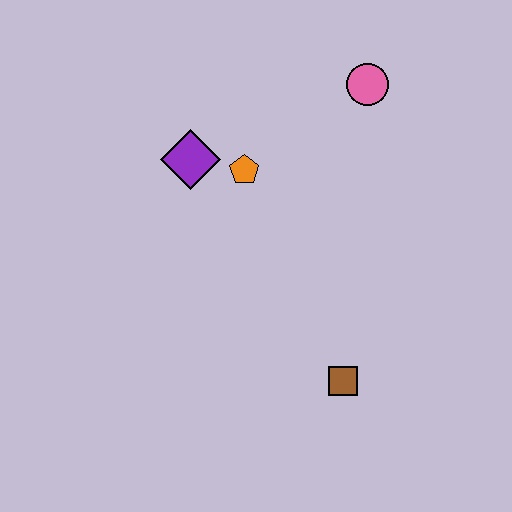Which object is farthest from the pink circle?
The brown square is farthest from the pink circle.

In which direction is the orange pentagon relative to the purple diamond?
The orange pentagon is to the right of the purple diamond.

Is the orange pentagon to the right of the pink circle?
No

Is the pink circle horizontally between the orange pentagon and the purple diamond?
No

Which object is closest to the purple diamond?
The orange pentagon is closest to the purple diamond.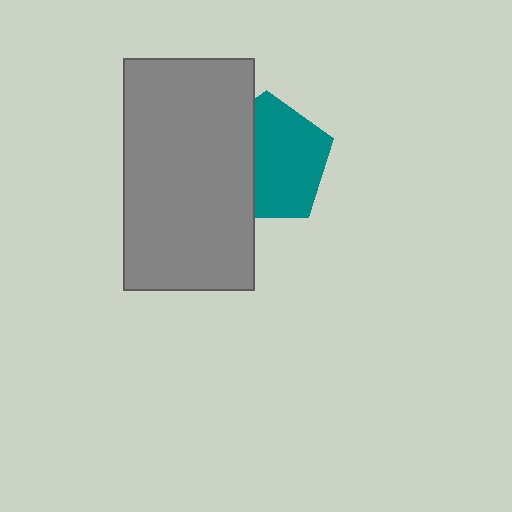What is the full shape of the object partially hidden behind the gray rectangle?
The partially hidden object is a teal pentagon.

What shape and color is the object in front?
The object in front is a gray rectangle.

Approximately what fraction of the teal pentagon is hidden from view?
Roughly 38% of the teal pentagon is hidden behind the gray rectangle.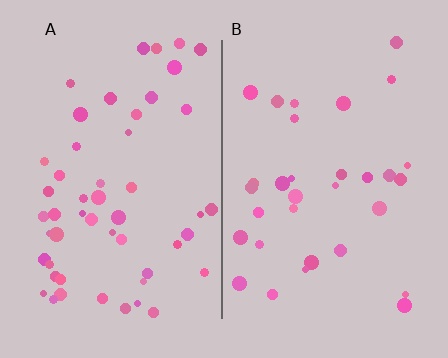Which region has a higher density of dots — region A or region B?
A (the left).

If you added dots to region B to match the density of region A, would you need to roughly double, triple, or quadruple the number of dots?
Approximately double.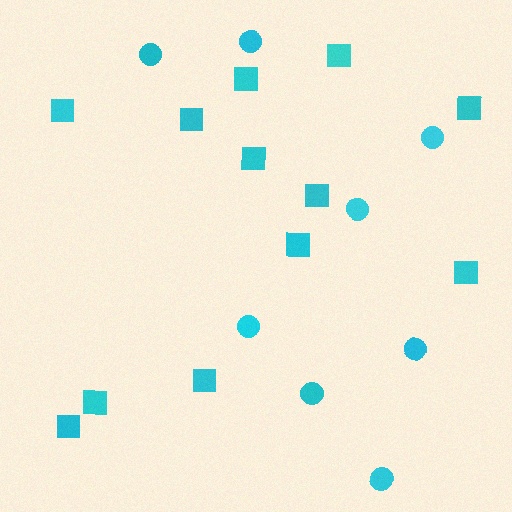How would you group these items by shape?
There are 2 groups: one group of circles (8) and one group of squares (12).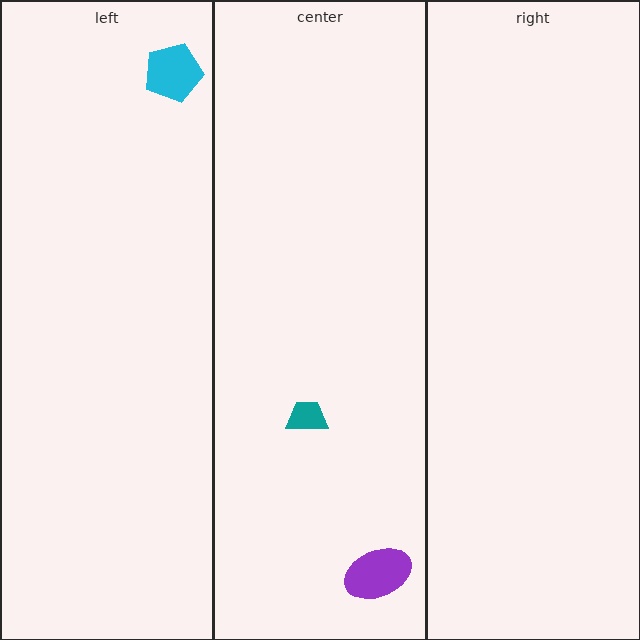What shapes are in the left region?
The cyan pentagon.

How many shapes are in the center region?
2.